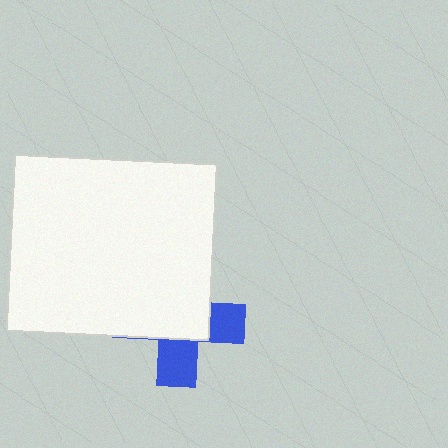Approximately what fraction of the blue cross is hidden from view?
Roughly 62% of the blue cross is hidden behind the white rectangle.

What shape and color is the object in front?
The object in front is a white rectangle.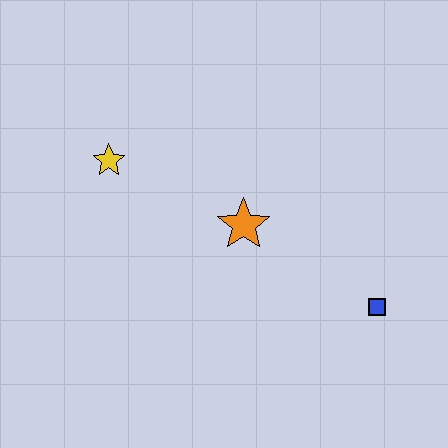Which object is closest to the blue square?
The orange star is closest to the blue square.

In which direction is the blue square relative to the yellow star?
The blue square is to the right of the yellow star.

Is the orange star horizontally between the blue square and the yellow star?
Yes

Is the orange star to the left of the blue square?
Yes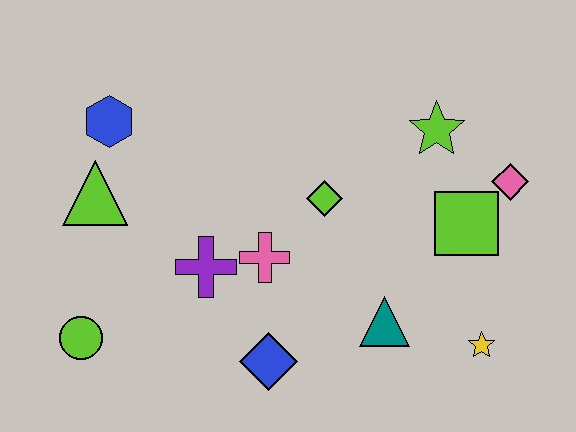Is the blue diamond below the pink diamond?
Yes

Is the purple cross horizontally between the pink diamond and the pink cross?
No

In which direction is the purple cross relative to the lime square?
The purple cross is to the left of the lime square.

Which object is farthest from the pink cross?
The pink diamond is farthest from the pink cross.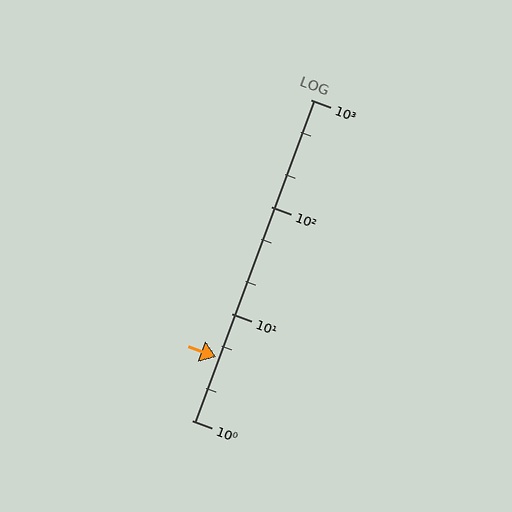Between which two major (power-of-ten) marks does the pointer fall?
The pointer is between 1 and 10.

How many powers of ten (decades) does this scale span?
The scale spans 3 decades, from 1 to 1000.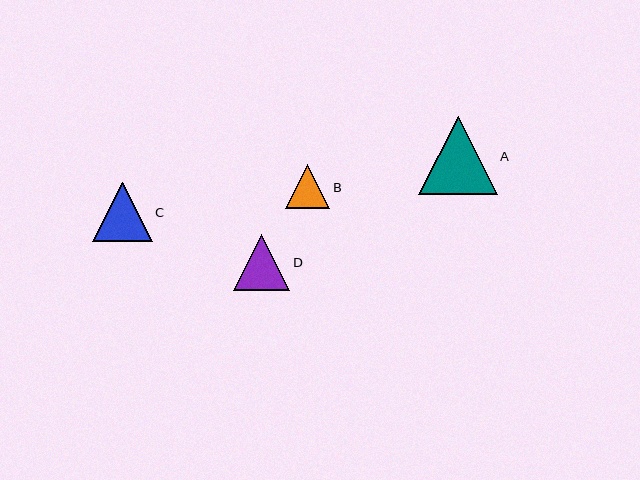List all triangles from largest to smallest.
From largest to smallest: A, C, D, B.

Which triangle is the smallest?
Triangle B is the smallest with a size of approximately 44 pixels.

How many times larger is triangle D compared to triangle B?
Triangle D is approximately 1.3 times the size of triangle B.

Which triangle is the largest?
Triangle A is the largest with a size of approximately 78 pixels.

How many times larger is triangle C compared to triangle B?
Triangle C is approximately 1.3 times the size of triangle B.